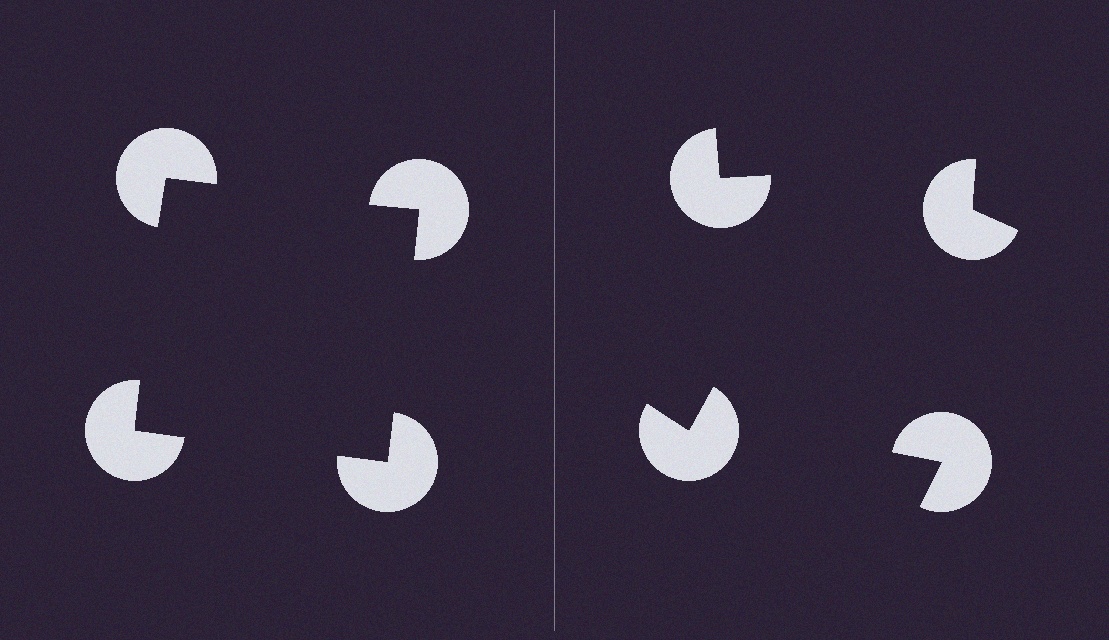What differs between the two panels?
The pac-man discs are positioned identically on both sides; only the wedge orientations differ. On the left they align to a square; on the right they are misaligned.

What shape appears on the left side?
An illusory square.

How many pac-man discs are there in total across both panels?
8 — 4 on each side.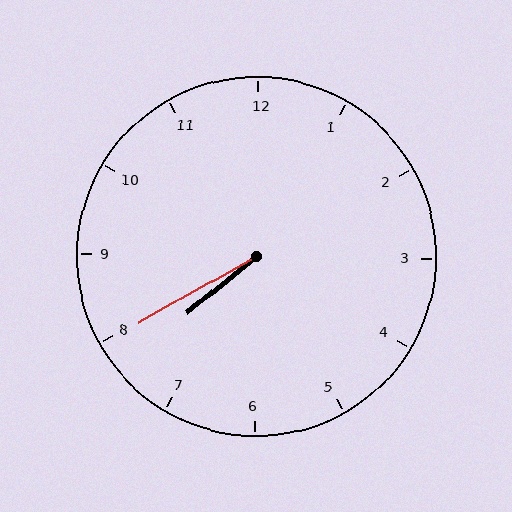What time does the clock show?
7:40.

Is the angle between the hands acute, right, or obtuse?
It is acute.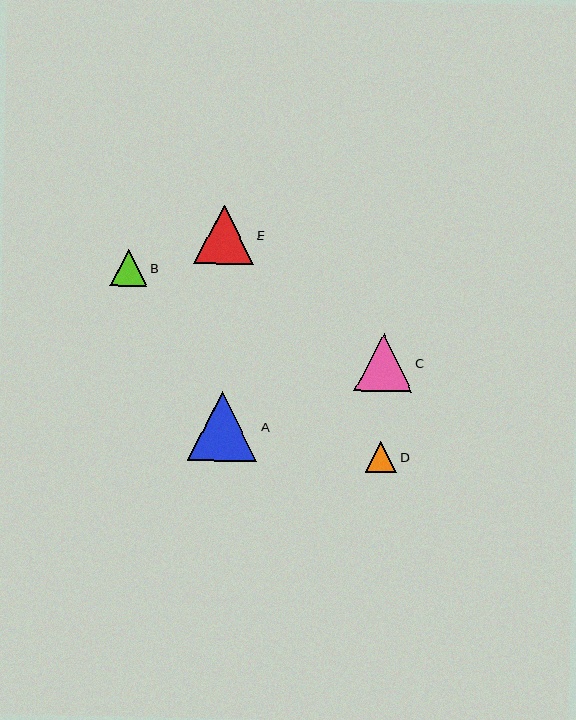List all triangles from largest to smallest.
From largest to smallest: A, E, C, B, D.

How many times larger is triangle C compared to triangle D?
Triangle C is approximately 1.8 times the size of triangle D.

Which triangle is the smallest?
Triangle D is the smallest with a size of approximately 31 pixels.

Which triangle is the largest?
Triangle A is the largest with a size of approximately 69 pixels.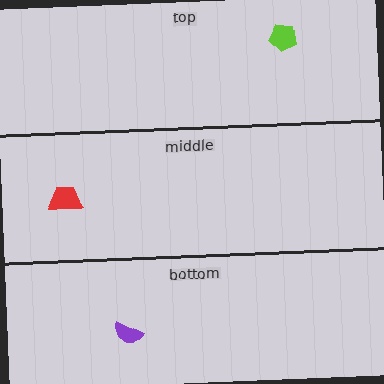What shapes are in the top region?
The lime pentagon.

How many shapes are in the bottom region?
1.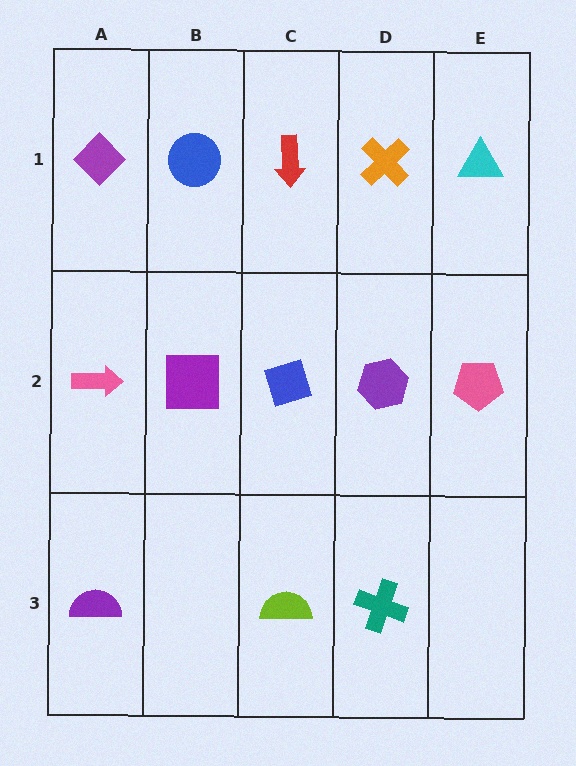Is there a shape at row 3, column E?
No, that cell is empty.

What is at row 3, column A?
A purple semicircle.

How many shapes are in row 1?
5 shapes.